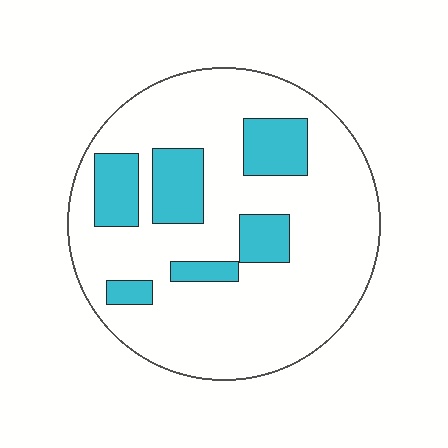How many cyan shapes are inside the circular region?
6.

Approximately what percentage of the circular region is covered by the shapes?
Approximately 20%.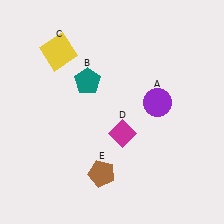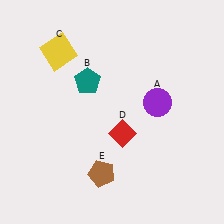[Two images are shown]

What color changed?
The diamond (D) changed from magenta in Image 1 to red in Image 2.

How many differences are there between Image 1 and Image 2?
There is 1 difference between the two images.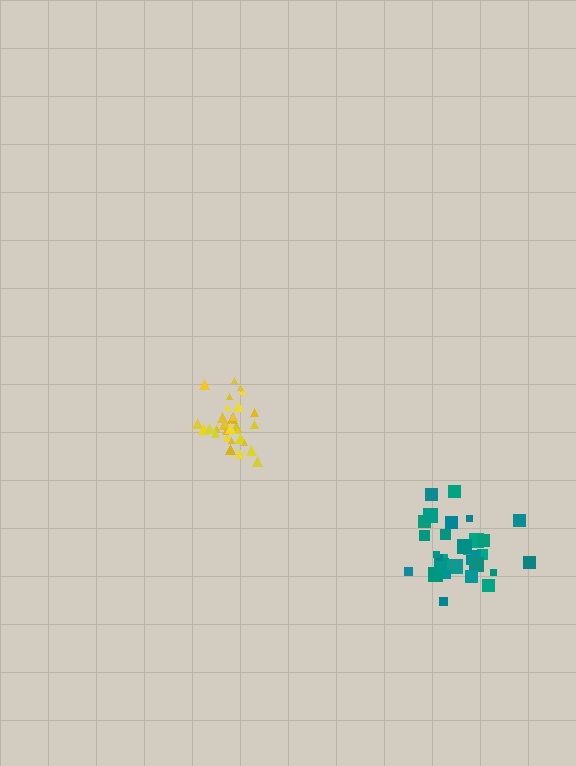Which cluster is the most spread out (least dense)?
Teal.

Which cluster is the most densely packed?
Yellow.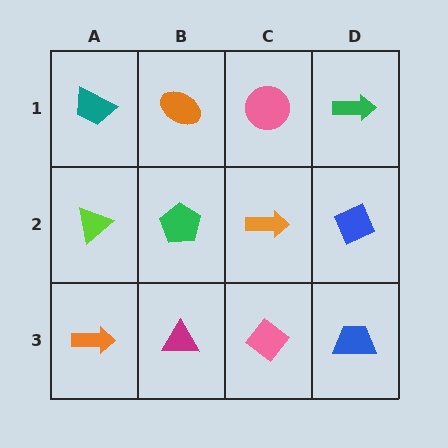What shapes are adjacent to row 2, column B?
An orange ellipse (row 1, column B), a magenta triangle (row 3, column B), a lime triangle (row 2, column A), an orange arrow (row 2, column C).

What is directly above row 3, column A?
A lime triangle.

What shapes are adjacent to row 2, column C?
A pink circle (row 1, column C), a pink diamond (row 3, column C), a green pentagon (row 2, column B), a blue diamond (row 2, column D).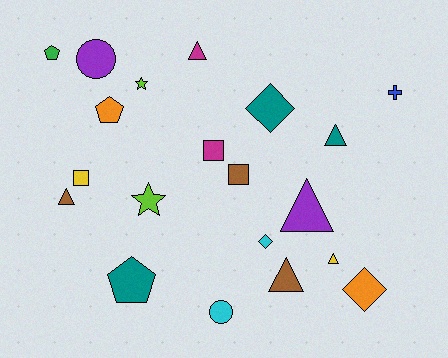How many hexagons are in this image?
There are no hexagons.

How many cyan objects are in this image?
There are 2 cyan objects.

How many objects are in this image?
There are 20 objects.